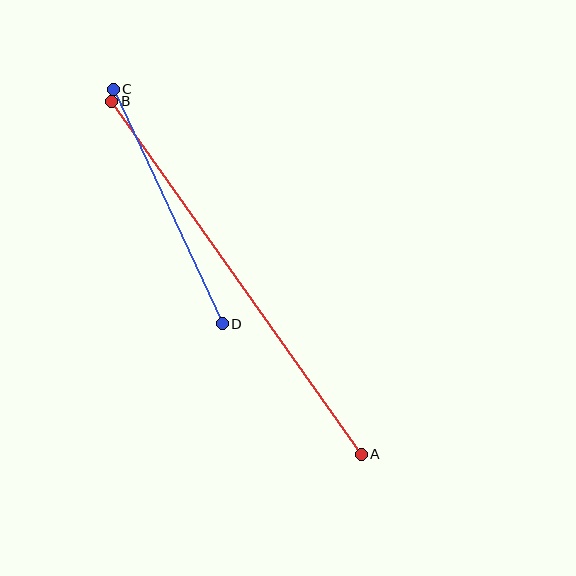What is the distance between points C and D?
The distance is approximately 258 pixels.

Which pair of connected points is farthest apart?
Points A and B are farthest apart.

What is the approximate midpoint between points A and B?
The midpoint is at approximately (236, 278) pixels.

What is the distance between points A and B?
The distance is approximately 432 pixels.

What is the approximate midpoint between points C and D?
The midpoint is at approximately (168, 206) pixels.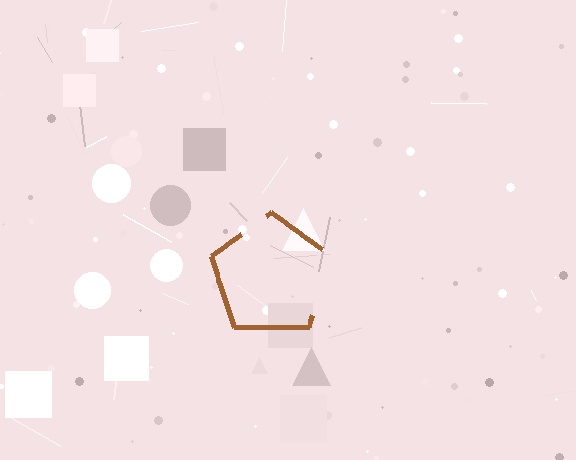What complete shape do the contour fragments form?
The contour fragments form a pentagon.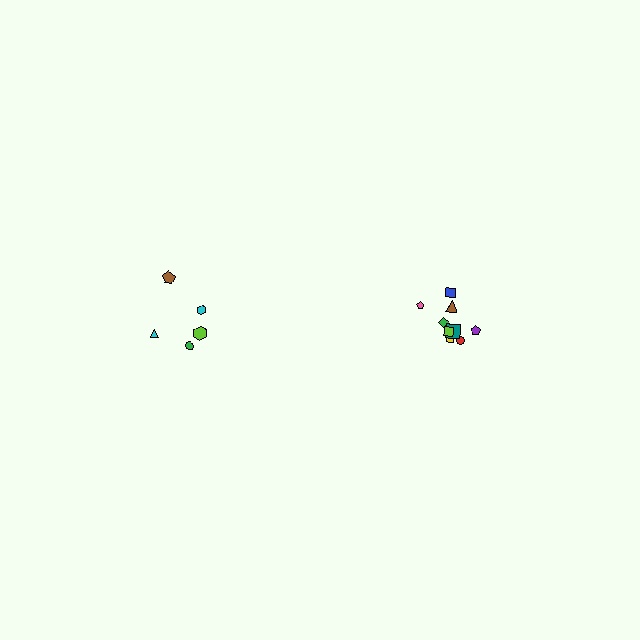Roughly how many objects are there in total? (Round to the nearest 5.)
Roughly 15 objects in total.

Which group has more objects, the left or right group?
The right group.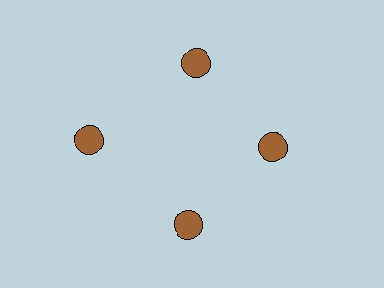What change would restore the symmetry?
The symmetry would be restored by moving it inward, back onto the ring so that all 4 circles sit at equal angles and equal distance from the center.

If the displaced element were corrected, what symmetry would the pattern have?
It would have 4-fold rotational symmetry — the pattern would map onto itself every 90 degrees.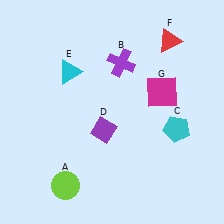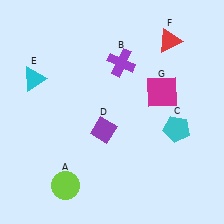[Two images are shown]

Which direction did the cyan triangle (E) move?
The cyan triangle (E) moved left.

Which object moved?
The cyan triangle (E) moved left.